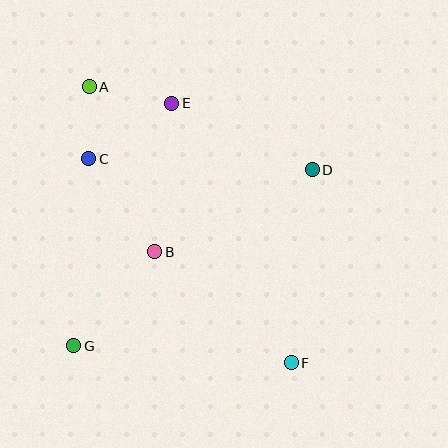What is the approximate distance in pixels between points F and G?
The distance between F and G is approximately 218 pixels.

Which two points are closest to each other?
Points A and C are closest to each other.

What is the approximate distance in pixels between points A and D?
The distance between A and D is approximately 238 pixels.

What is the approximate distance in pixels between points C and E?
The distance between C and E is approximately 100 pixels.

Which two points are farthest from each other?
Points A and F are farthest from each other.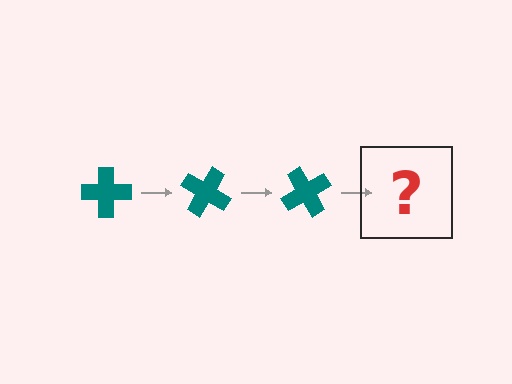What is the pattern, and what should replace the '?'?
The pattern is that the cross rotates 30 degrees each step. The '?' should be a teal cross rotated 90 degrees.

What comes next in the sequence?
The next element should be a teal cross rotated 90 degrees.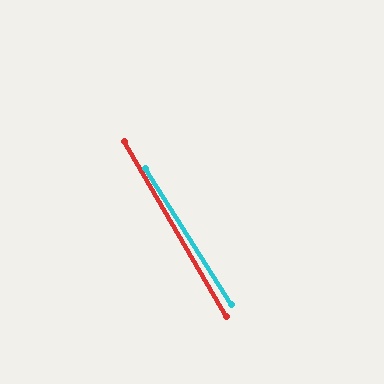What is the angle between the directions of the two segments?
Approximately 2 degrees.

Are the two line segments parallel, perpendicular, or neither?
Parallel — their directions differ by only 2.0°.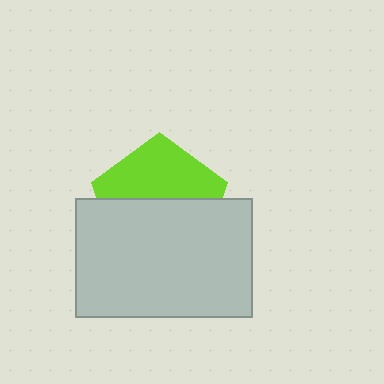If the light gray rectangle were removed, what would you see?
You would see the complete lime pentagon.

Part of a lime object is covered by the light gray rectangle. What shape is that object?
It is a pentagon.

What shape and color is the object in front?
The object in front is a light gray rectangle.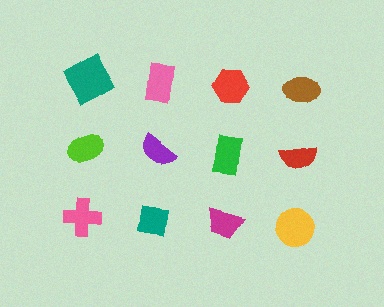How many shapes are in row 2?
4 shapes.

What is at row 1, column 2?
A pink rectangle.